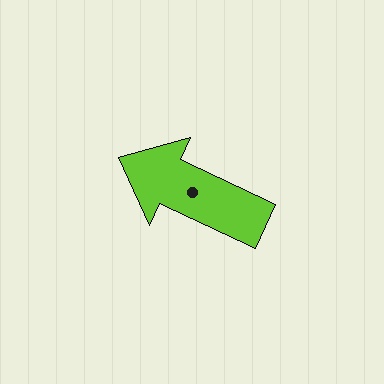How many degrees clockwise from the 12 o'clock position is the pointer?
Approximately 295 degrees.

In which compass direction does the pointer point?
Northwest.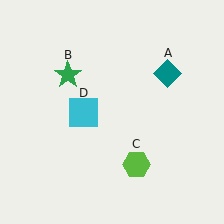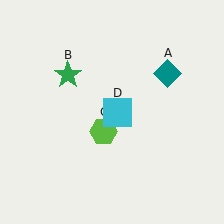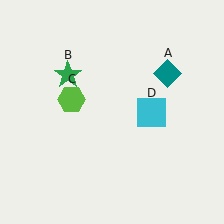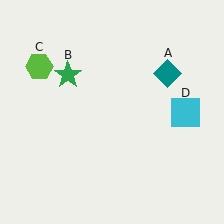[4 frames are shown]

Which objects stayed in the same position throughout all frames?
Teal diamond (object A) and green star (object B) remained stationary.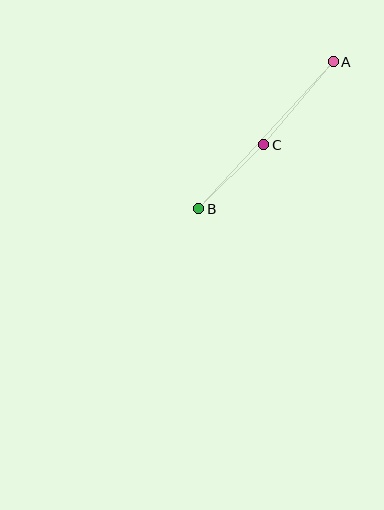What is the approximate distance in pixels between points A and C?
The distance between A and C is approximately 109 pixels.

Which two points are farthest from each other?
Points A and B are farthest from each other.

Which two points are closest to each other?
Points B and C are closest to each other.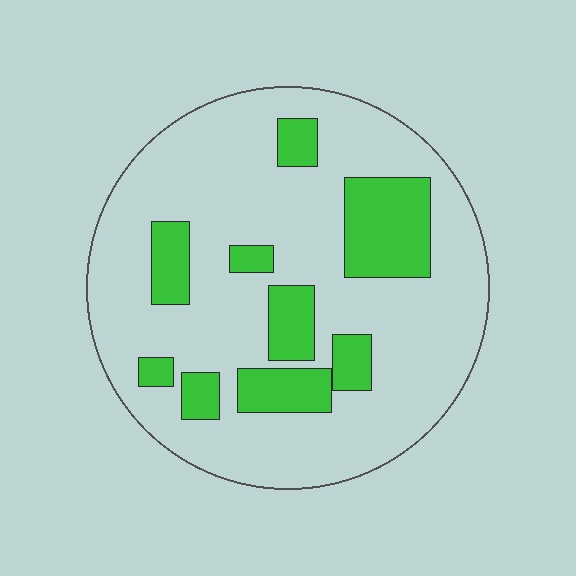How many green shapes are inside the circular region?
9.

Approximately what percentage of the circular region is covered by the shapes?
Approximately 20%.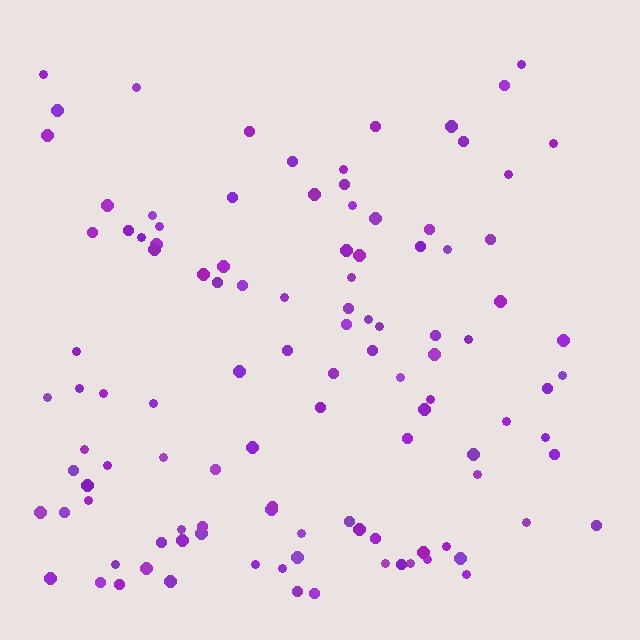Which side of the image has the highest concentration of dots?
The bottom.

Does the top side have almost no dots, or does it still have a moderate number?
Still a moderate number, just noticeably fewer than the bottom.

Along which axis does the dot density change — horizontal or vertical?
Vertical.